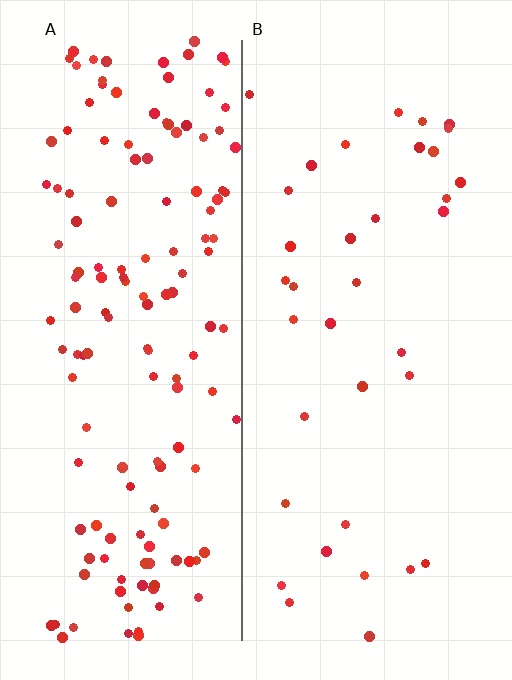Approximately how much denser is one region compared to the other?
Approximately 4.0× — region A over region B.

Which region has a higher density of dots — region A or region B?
A (the left).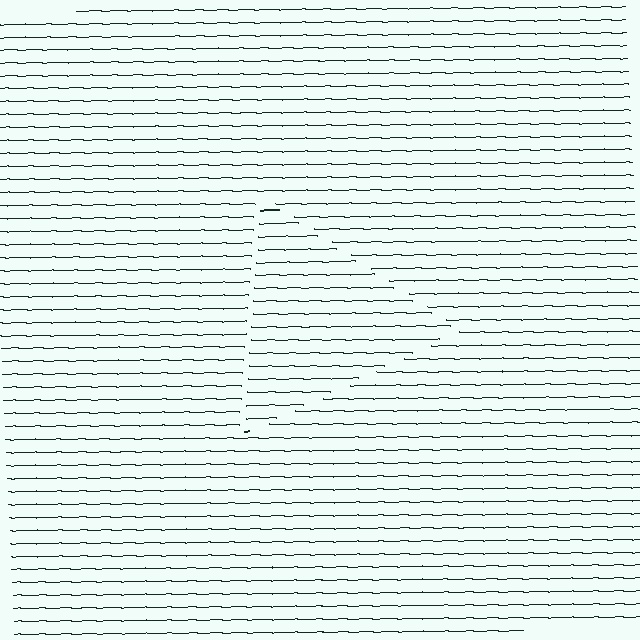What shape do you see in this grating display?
An illusory triangle. The interior of the shape contains the same grating, shifted by half a period — the contour is defined by the phase discontinuity where line-ends from the inner and outer gratings abut.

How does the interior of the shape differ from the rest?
The interior of the shape contains the same grating, shifted by half a period — the contour is defined by the phase discontinuity where line-ends from the inner and outer gratings abut.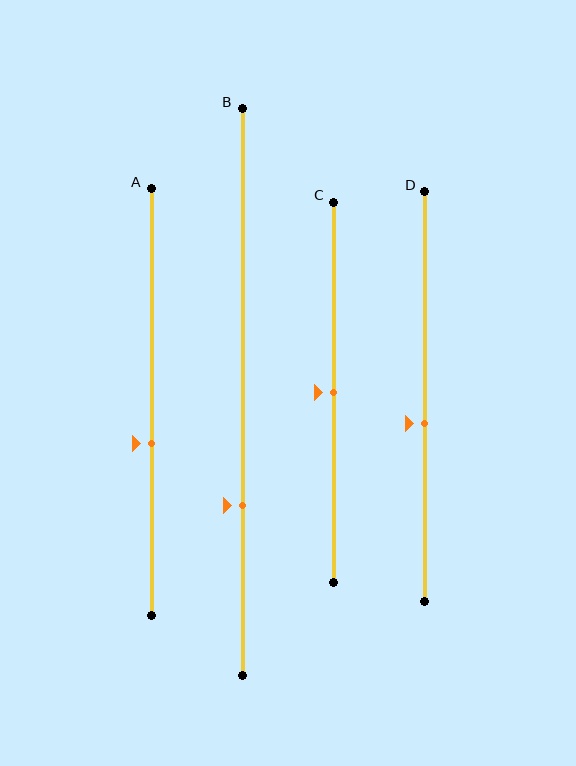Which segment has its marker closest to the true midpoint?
Segment C has its marker closest to the true midpoint.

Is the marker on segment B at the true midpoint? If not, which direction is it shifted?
No, the marker on segment B is shifted downward by about 20% of the segment length.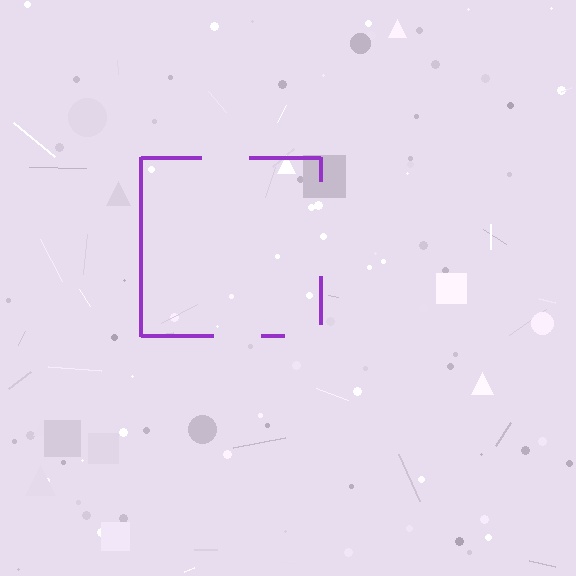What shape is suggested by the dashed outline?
The dashed outline suggests a square.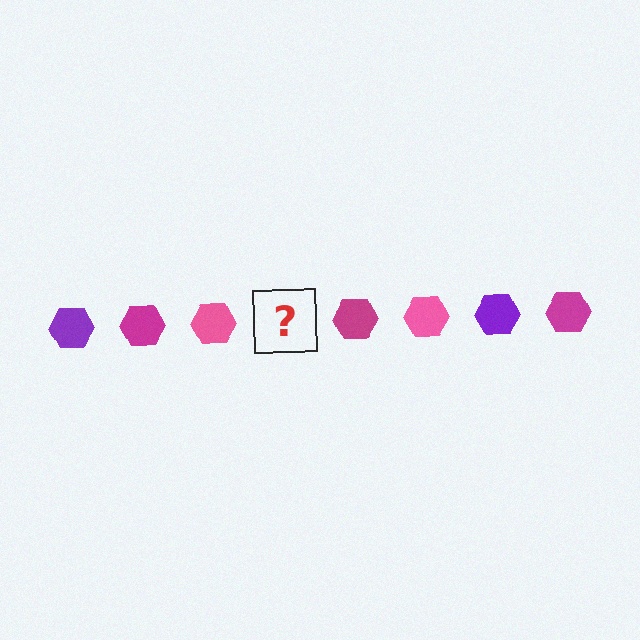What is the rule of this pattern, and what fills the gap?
The rule is that the pattern cycles through purple, magenta, pink hexagons. The gap should be filled with a purple hexagon.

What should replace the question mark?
The question mark should be replaced with a purple hexagon.